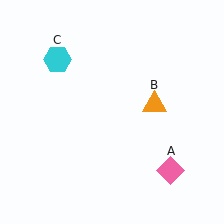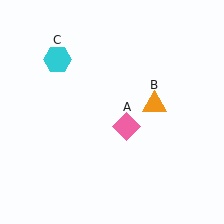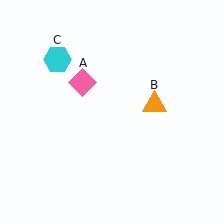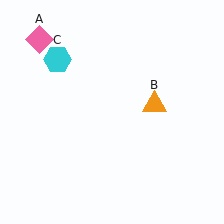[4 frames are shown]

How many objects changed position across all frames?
1 object changed position: pink diamond (object A).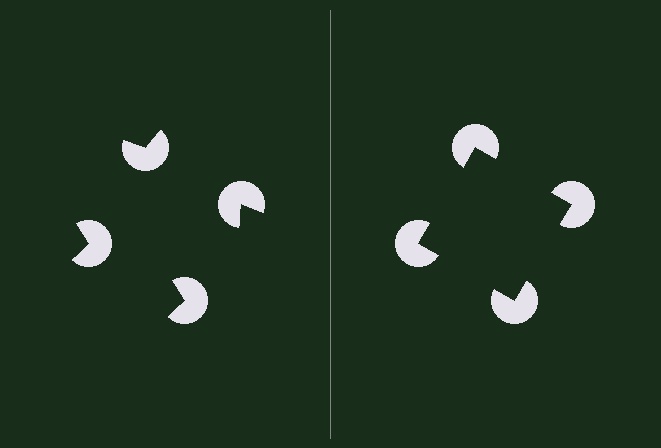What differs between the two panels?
The pac-man discs are positioned identically on both sides; only the wedge orientations differ. On the right they align to a square; on the left they are misaligned.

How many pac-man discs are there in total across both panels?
8 — 4 on each side.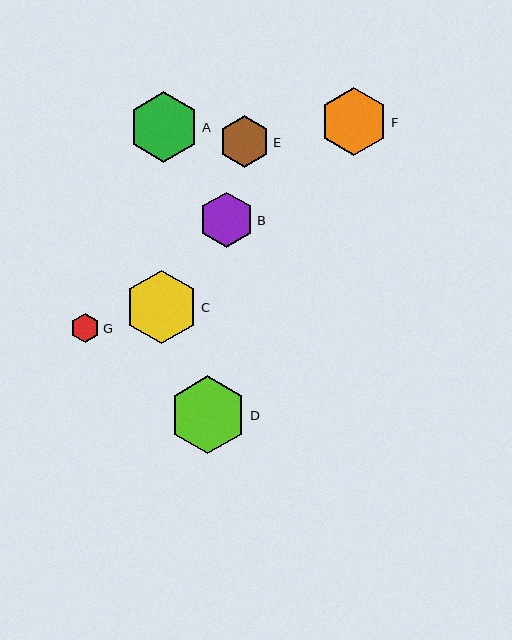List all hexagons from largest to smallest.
From largest to smallest: D, C, A, F, B, E, G.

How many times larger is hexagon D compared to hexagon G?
Hexagon D is approximately 2.7 times the size of hexagon G.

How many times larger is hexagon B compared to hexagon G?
Hexagon B is approximately 1.9 times the size of hexagon G.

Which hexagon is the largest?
Hexagon D is the largest with a size of approximately 78 pixels.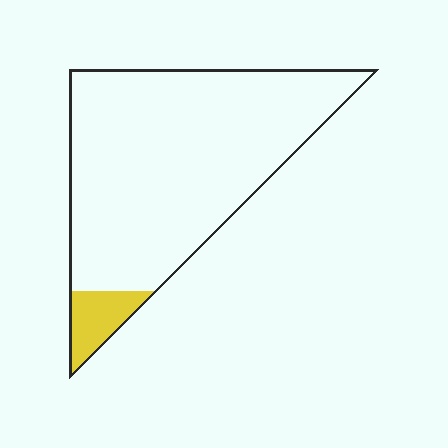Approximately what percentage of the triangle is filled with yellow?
Approximately 10%.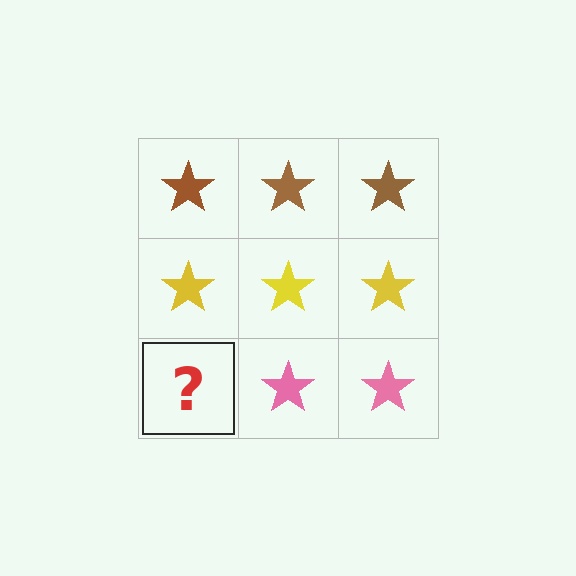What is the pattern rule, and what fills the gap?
The rule is that each row has a consistent color. The gap should be filled with a pink star.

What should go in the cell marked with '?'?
The missing cell should contain a pink star.